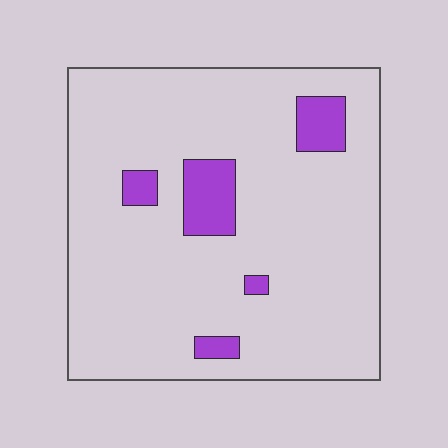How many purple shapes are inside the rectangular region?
5.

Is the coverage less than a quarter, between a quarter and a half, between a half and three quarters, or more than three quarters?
Less than a quarter.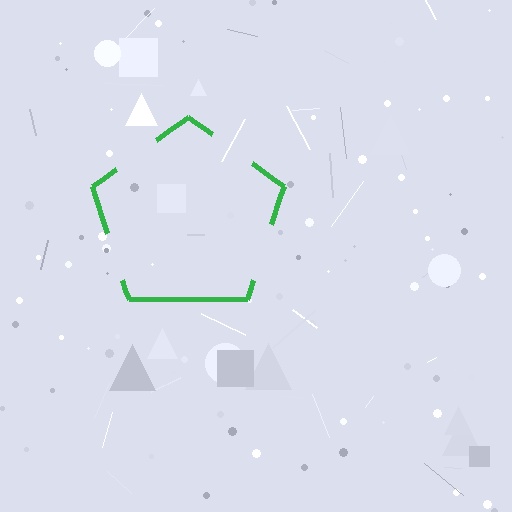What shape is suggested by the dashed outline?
The dashed outline suggests a pentagon.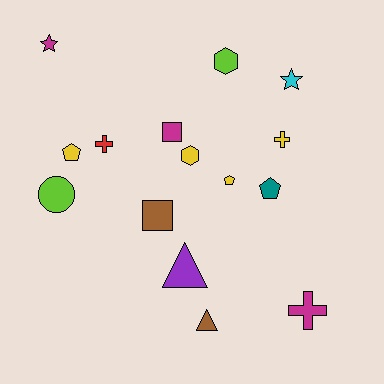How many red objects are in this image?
There is 1 red object.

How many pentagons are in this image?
There are 3 pentagons.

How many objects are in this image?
There are 15 objects.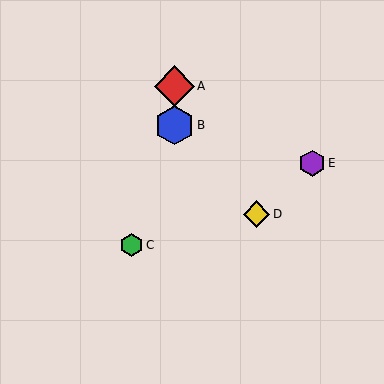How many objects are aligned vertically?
2 objects (A, B) are aligned vertically.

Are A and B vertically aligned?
Yes, both are at x≈174.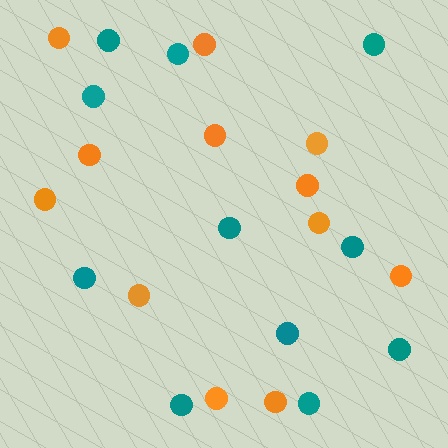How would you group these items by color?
There are 2 groups: one group of orange circles (12) and one group of teal circles (11).